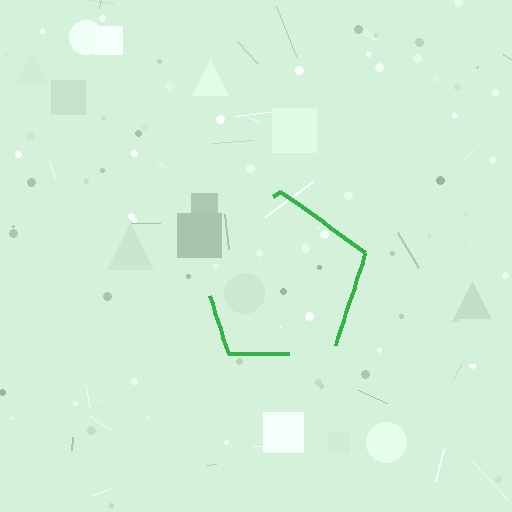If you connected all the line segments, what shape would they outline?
They would outline a pentagon.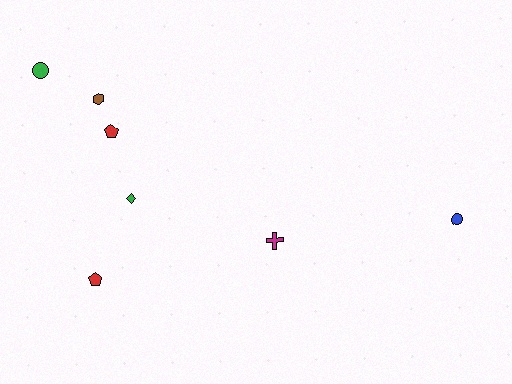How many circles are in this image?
There are 2 circles.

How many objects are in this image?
There are 7 objects.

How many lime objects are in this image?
There are no lime objects.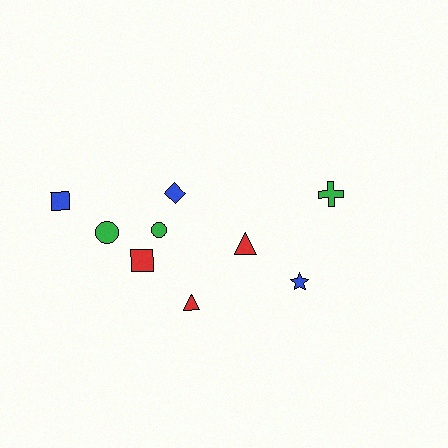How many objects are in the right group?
There are 3 objects.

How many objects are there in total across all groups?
There are 9 objects.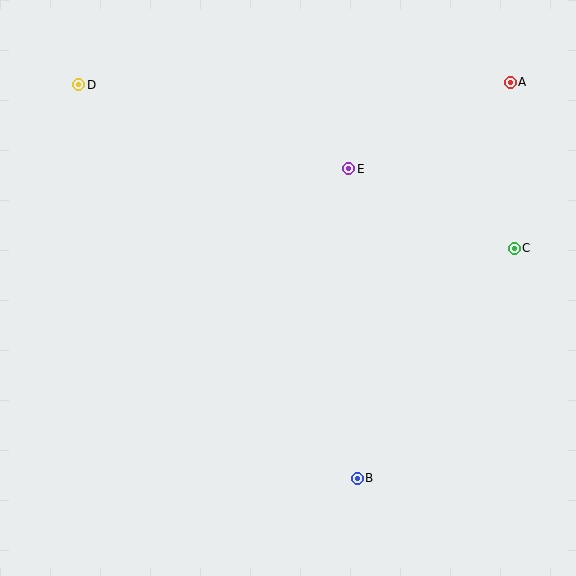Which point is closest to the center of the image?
Point E at (349, 169) is closest to the center.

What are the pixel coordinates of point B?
Point B is at (357, 478).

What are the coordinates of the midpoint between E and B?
The midpoint between E and B is at (353, 324).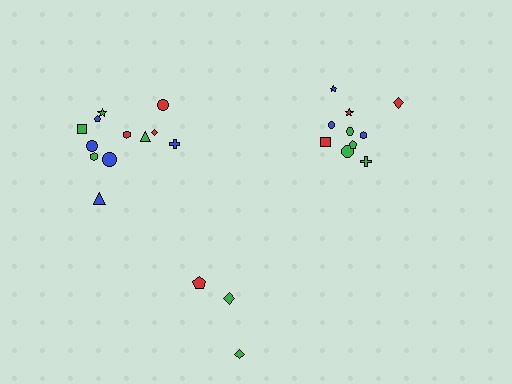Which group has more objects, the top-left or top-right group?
The top-left group.